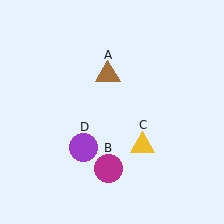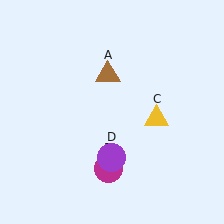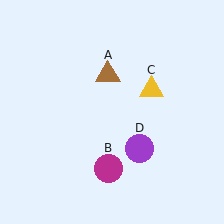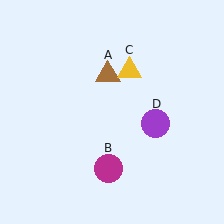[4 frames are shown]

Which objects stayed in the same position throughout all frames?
Brown triangle (object A) and magenta circle (object B) remained stationary.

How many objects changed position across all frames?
2 objects changed position: yellow triangle (object C), purple circle (object D).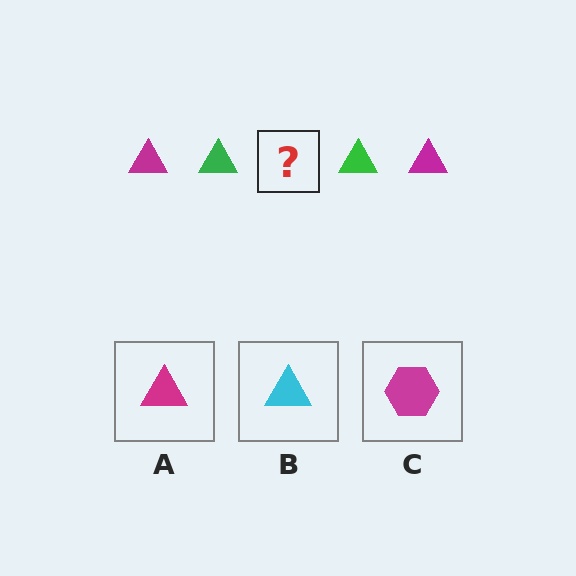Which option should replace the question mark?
Option A.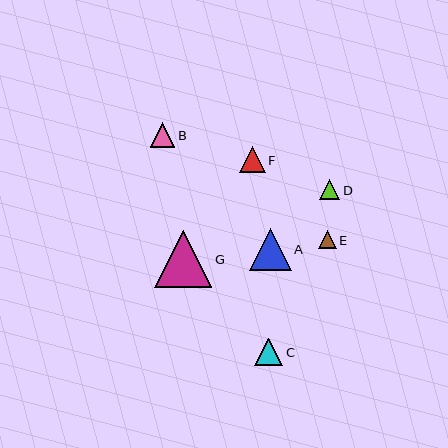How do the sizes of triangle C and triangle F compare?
Triangle C and triangle F are approximately the same size.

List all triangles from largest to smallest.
From largest to smallest: G, A, C, F, B, D, E.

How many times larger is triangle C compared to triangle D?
Triangle C is approximately 1.4 times the size of triangle D.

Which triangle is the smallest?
Triangle E is the smallest with a size of approximately 18 pixels.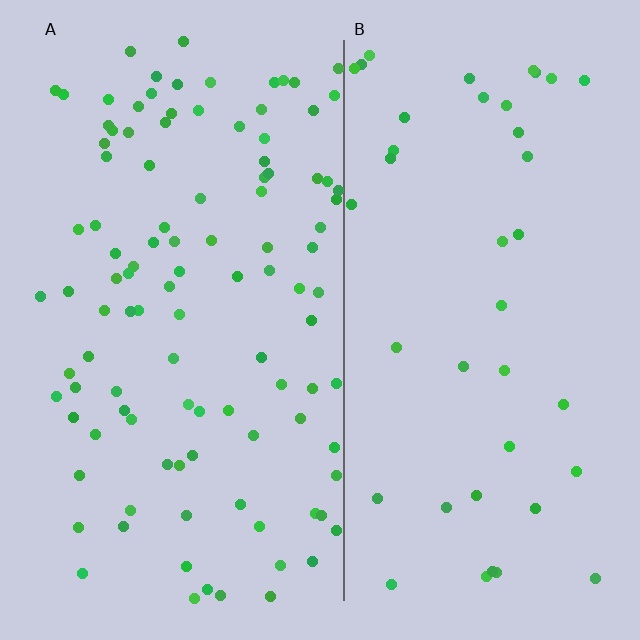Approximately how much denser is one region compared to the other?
Approximately 2.6× — region A over region B.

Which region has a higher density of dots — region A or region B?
A (the left).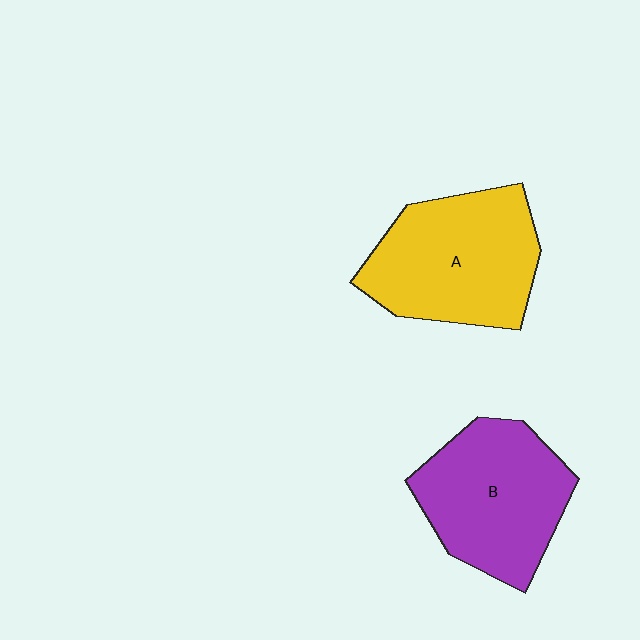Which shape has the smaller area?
Shape B (purple).